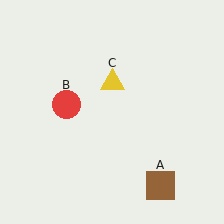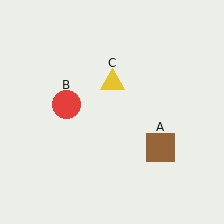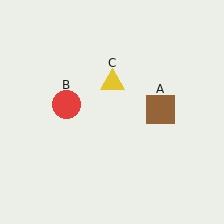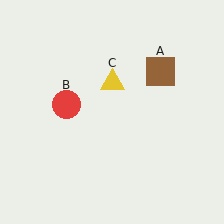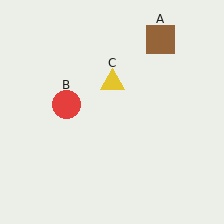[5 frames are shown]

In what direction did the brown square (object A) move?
The brown square (object A) moved up.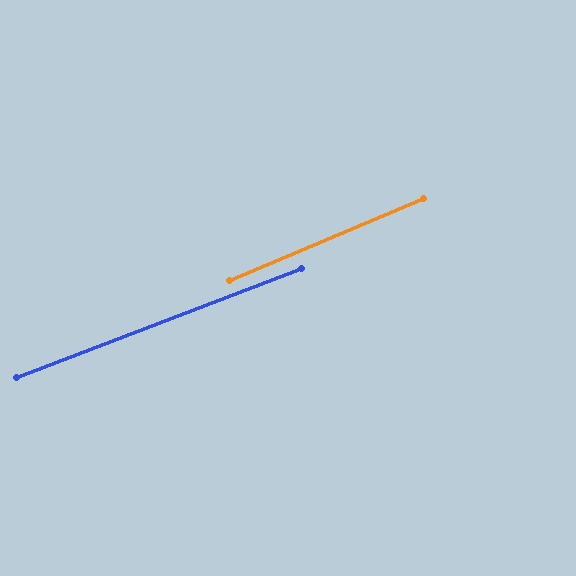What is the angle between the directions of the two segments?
Approximately 2 degrees.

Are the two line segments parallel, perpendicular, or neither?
Parallel — their directions differ by only 1.9°.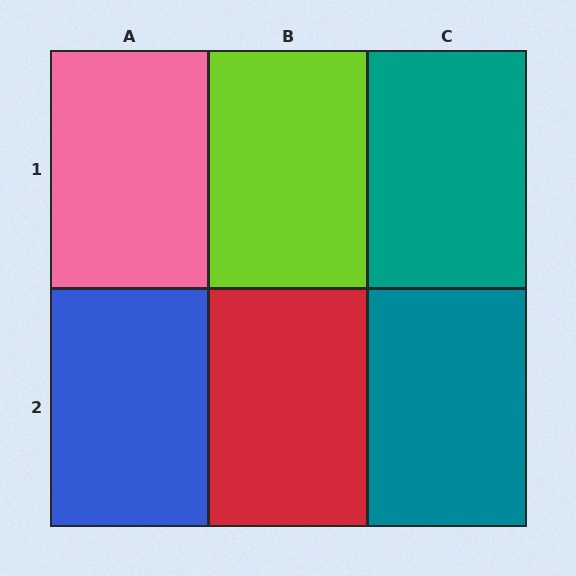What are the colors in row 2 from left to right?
Blue, red, teal.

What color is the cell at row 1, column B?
Lime.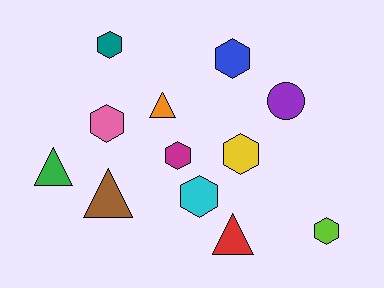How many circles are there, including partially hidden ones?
There is 1 circle.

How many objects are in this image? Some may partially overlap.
There are 12 objects.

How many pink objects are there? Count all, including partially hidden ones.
There is 1 pink object.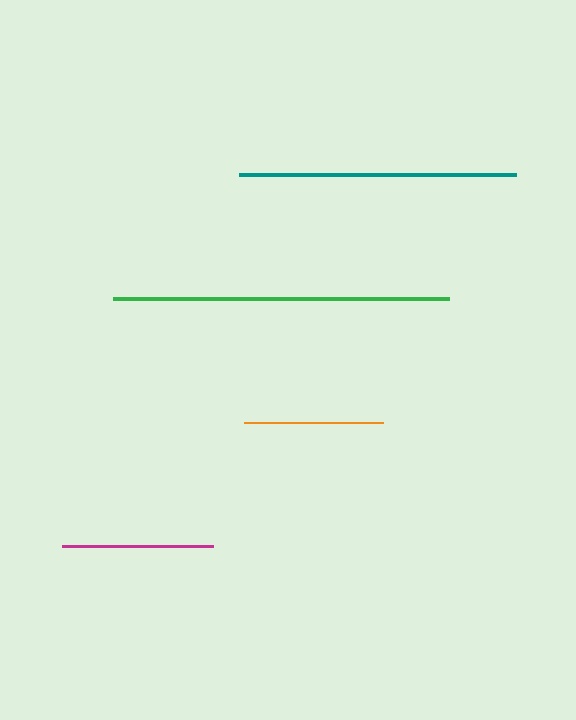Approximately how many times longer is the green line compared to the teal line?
The green line is approximately 1.2 times the length of the teal line.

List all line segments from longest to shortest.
From longest to shortest: green, teal, magenta, orange.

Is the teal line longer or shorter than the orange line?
The teal line is longer than the orange line.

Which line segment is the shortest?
The orange line is the shortest at approximately 139 pixels.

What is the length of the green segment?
The green segment is approximately 336 pixels long.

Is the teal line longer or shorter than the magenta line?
The teal line is longer than the magenta line.